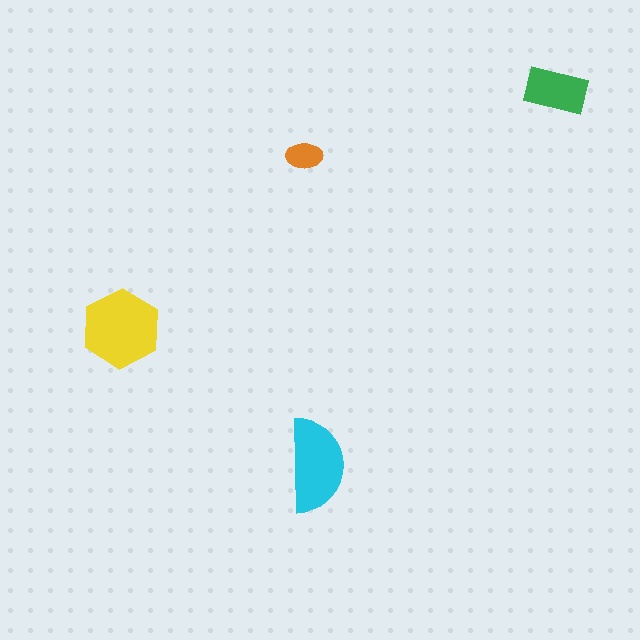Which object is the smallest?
The orange ellipse.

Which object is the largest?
The yellow hexagon.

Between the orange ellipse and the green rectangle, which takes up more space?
The green rectangle.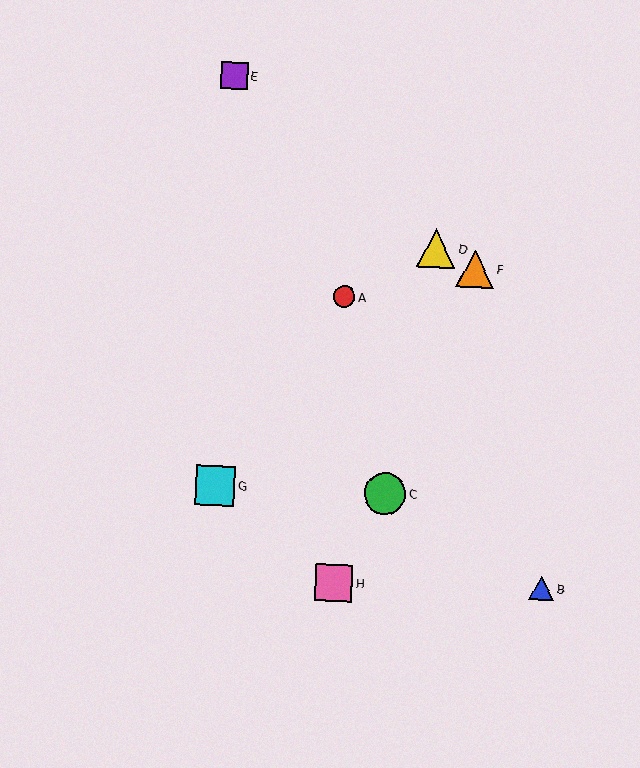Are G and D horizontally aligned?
No, G is at y≈486 and D is at y≈248.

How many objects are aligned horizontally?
2 objects (C, G) are aligned horizontally.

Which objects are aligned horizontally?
Objects C, G are aligned horizontally.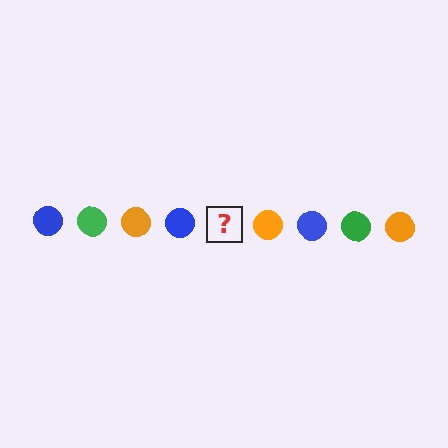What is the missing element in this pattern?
The missing element is a green circle.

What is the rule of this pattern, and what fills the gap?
The rule is that the pattern cycles through blue, green, orange circles. The gap should be filled with a green circle.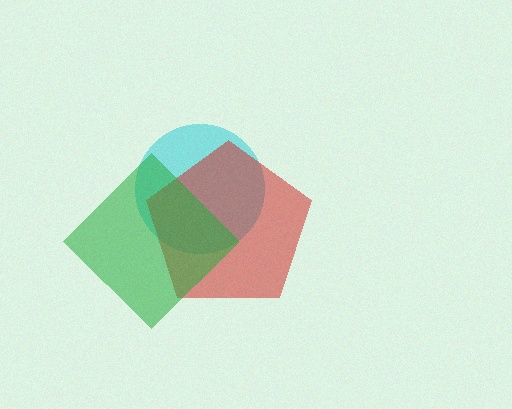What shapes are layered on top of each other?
The layered shapes are: a cyan circle, a red pentagon, a green diamond.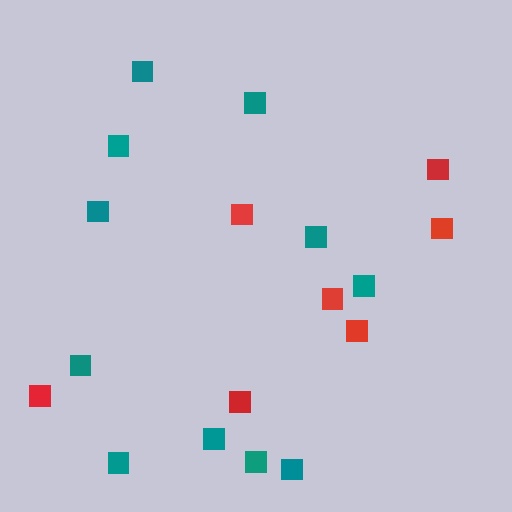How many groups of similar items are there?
There are 2 groups: one group of teal squares (11) and one group of red squares (7).